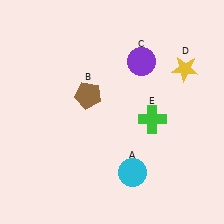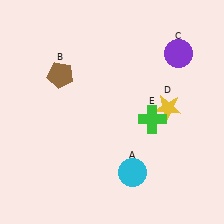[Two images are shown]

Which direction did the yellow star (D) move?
The yellow star (D) moved down.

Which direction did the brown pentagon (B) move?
The brown pentagon (B) moved left.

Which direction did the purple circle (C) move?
The purple circle (C) moved right.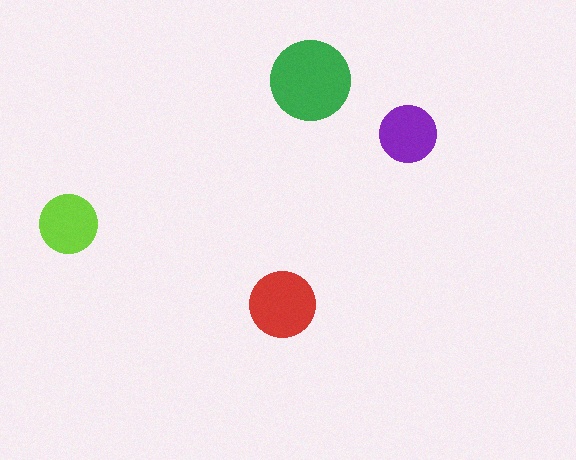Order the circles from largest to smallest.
the green one, the red one, the lime one, the purple one.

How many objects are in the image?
There are 4 objects in the image.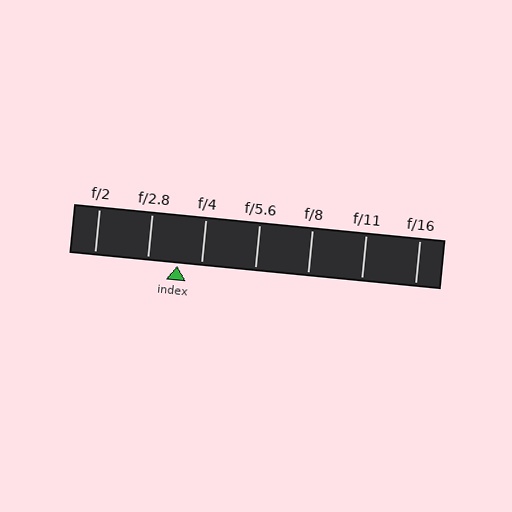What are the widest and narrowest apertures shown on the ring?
The widest aperture shown is f/2 and the narrowest is f/16.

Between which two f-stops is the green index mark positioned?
The index mark is between f/2.8 and f/4.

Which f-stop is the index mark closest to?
The index mark is closest to f/4.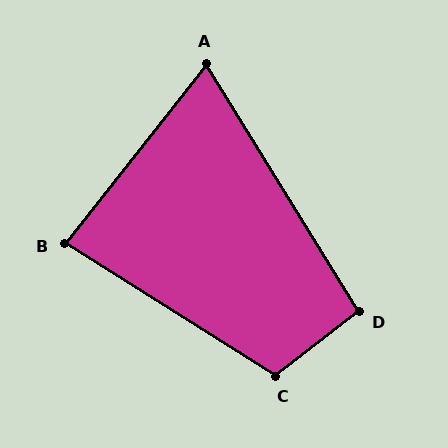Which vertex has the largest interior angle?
C, at approximately 110 degrees.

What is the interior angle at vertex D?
Approximately 96 degrees (obtuse).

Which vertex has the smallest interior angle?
A, at approximately 70 degrees.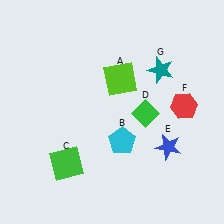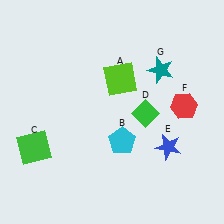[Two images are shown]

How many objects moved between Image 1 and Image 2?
1 object moved between the two images.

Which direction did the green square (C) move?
The green square (C) moved left.